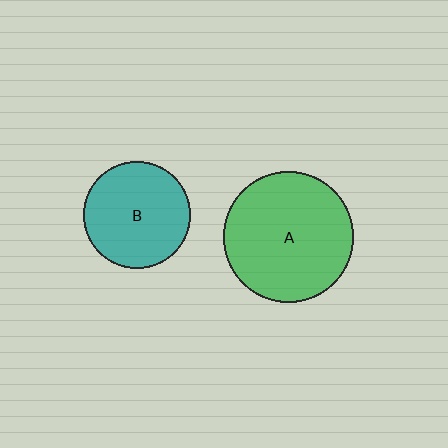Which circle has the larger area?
Circle A (green).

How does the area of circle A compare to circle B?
Approximately 1.5 times.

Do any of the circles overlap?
No, none of the circles overlap.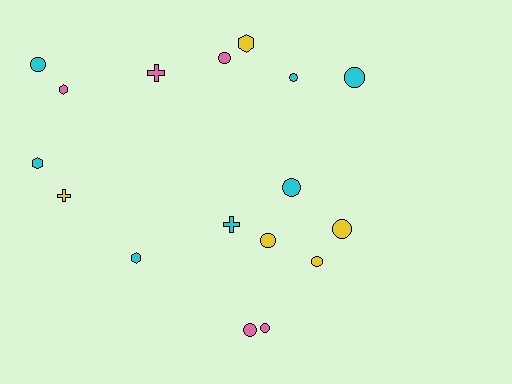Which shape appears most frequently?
Circle, with 10 objects.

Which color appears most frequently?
Cyan, with 7 objects.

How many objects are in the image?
There are 17 objects.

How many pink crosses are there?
There is 1 pink cross.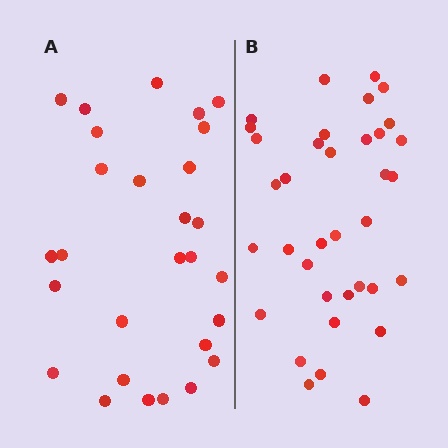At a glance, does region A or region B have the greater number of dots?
Region B (the right region) has more dots.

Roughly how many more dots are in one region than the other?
Region B has roughly 8 or so more dots than region A.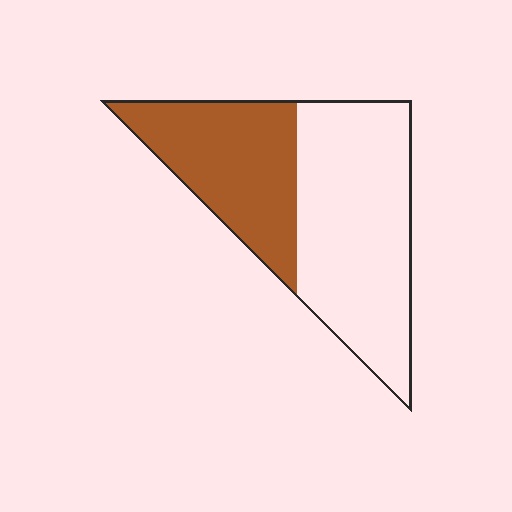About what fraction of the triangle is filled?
About two fifths (2/5).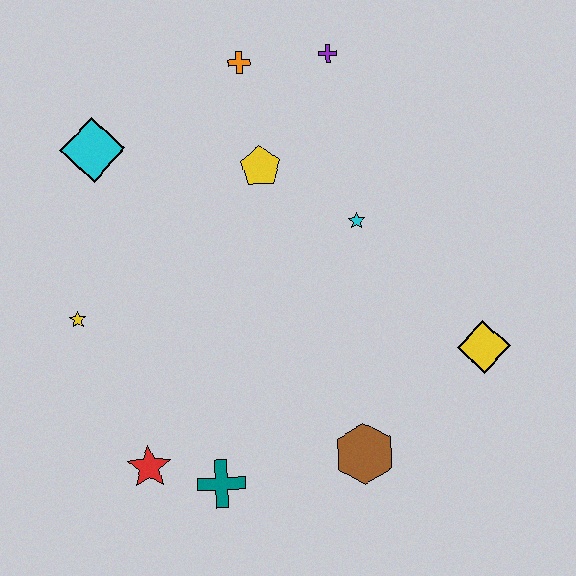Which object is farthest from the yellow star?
The yellow diamond is farthest from the yellow star.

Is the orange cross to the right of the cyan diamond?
Yes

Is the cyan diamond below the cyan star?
No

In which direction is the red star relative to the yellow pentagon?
The red star is below the yellow pentagon.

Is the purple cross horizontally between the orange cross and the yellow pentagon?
No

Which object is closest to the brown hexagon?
The teal cross is closest to the brown hexagon.